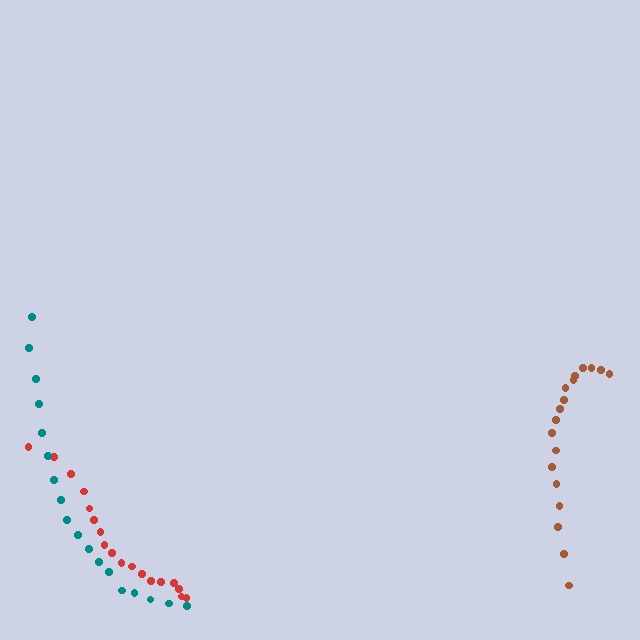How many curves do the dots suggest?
There are 3 distinct paths.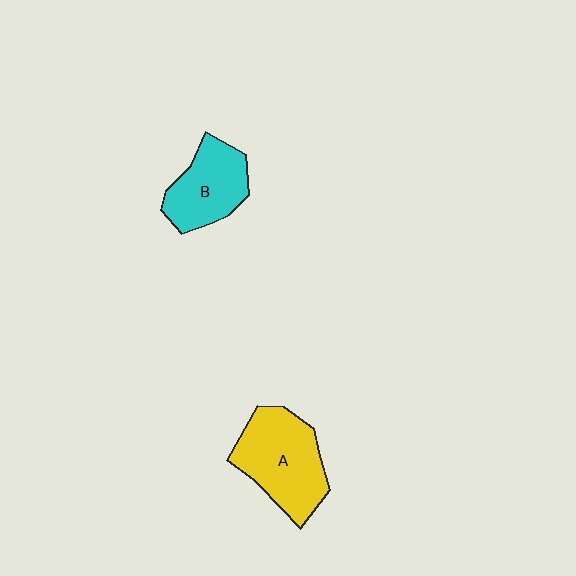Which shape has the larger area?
Shape A (yellow).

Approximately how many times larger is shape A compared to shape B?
Approximately 1.3 times.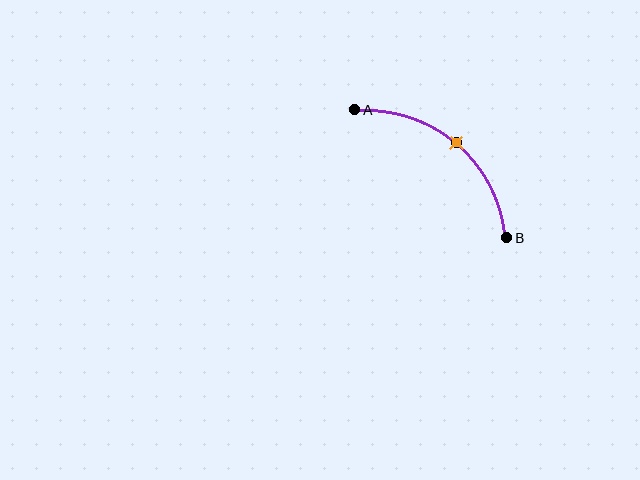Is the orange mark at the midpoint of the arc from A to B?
Yes. The orange mark lies on the arc at equal arc-length from both A and B — it is the arc midpoint.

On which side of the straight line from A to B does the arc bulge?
The arc bulges above and to the right of the straight line connecting A and B.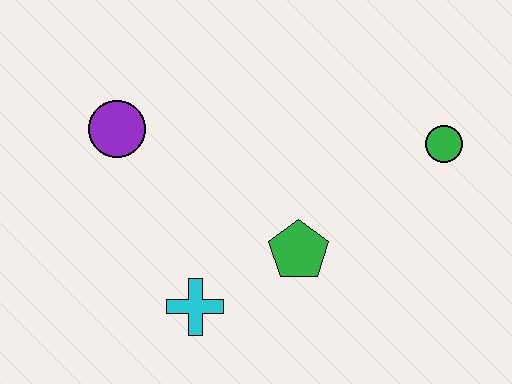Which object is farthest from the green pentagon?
The purple circle is farthest from the green pentagon.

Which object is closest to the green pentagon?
The cyan cross is closest to the green pentagon.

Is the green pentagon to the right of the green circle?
No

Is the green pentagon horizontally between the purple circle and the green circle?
Yes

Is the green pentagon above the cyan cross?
Yes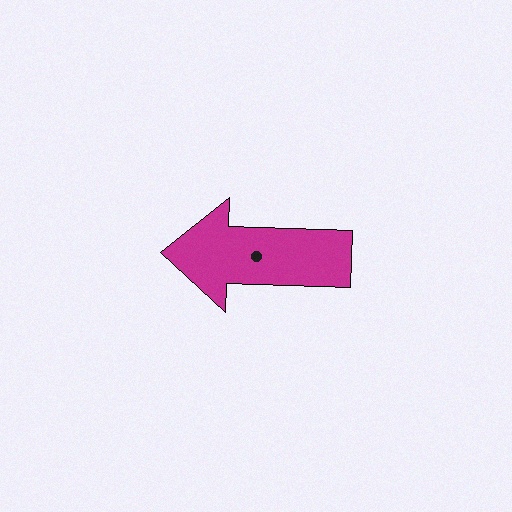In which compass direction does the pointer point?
West.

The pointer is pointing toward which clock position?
Roughly 9 o'clock.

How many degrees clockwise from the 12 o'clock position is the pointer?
Approximately 272 degrees.